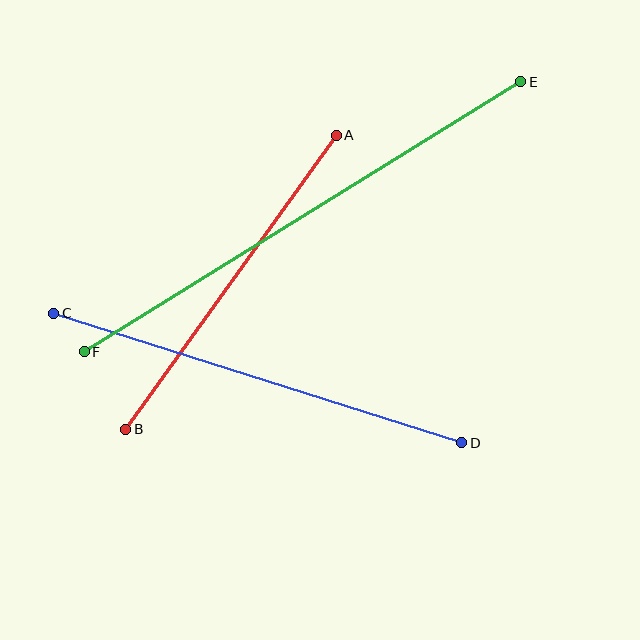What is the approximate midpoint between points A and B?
The midpoint is at approximately (231, 282) pixels.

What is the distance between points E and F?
The distance is approximately 513 pixels.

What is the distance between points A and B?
The distance is approximately 362 pixels.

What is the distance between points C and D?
The distance is approximately 428 pixels.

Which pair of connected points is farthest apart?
Points E and F are farthest apart.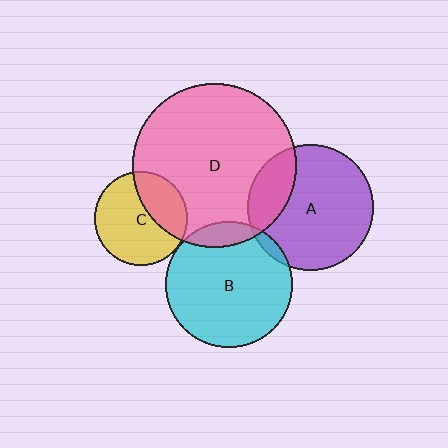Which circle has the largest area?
Circle D (pink).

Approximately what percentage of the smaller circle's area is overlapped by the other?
Approximately 20%.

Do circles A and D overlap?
Yes.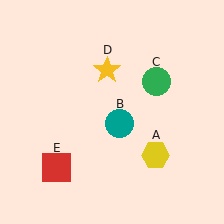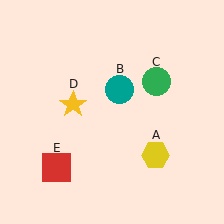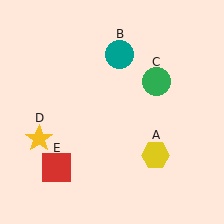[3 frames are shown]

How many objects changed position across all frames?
2 objects changed position: teal circle (object B), yellow star (object D).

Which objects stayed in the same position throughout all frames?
Yellow hexagon (object A) and green circle (object C) and red square (object E) remained stationary.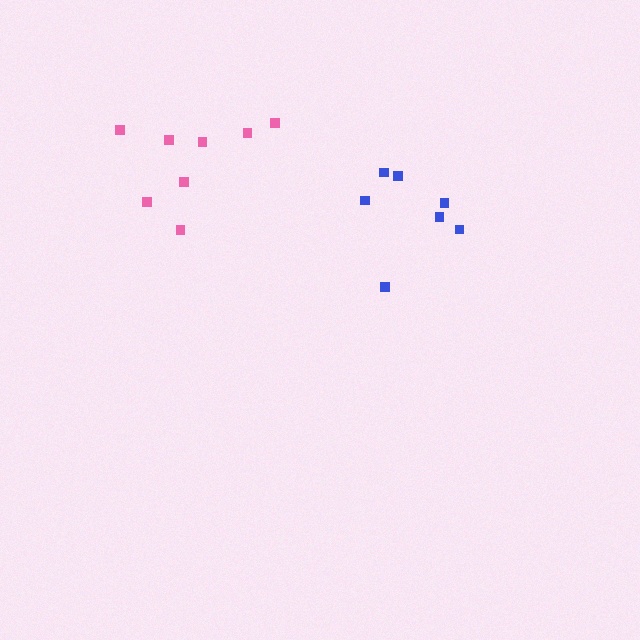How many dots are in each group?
Group 1: 8 dots, Group 2: 7 dots (15 total).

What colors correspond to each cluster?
The clusters are colored: pink, blue.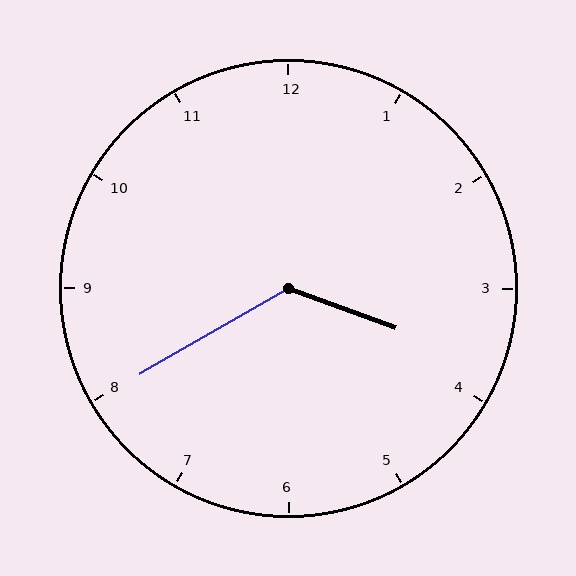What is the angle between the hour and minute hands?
Approximately 130 degrees.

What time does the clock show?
3:40.